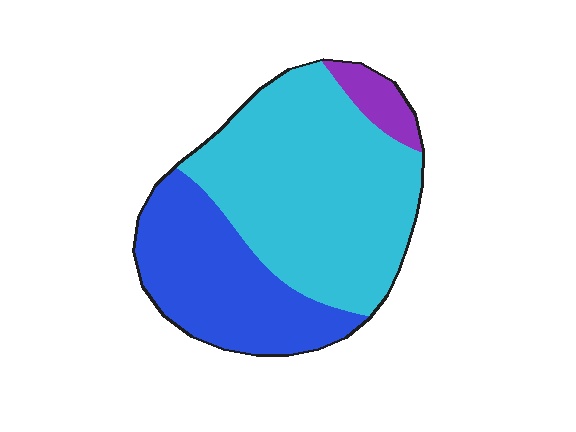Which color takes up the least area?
Purple, at roughly 5%.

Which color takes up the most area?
Cyan, at roughly 60%.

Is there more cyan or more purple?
Cyan.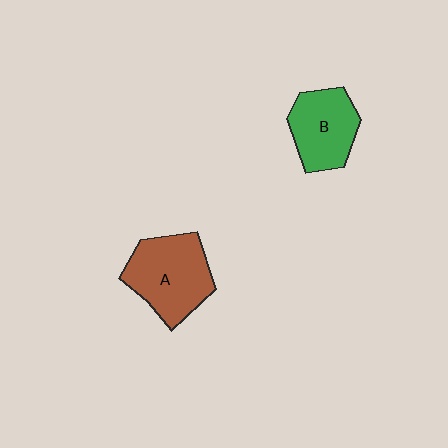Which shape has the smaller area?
Shape B (green).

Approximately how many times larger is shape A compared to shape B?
Approximately 1.3 times.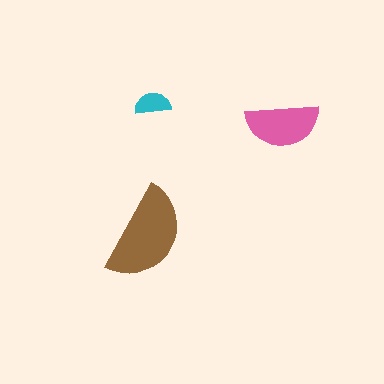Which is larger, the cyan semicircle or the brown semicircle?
The brown one.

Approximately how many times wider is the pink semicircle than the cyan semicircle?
About 2 times wider.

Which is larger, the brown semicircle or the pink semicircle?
The brown one.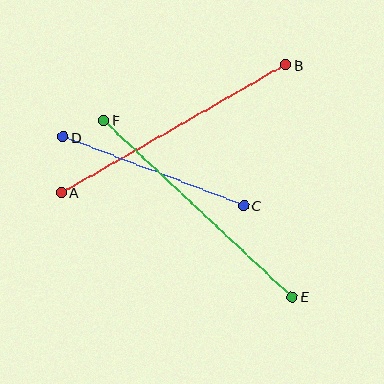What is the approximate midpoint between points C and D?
The midpoint is at approximately (153, 171) pixels.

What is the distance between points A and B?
The distance is approximately 258 pixels.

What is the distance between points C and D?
The distance is approximately 193 pixels.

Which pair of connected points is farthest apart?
Points E and F are farthest apart.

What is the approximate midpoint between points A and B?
The midpoint is at approximately (173, 129) pixels.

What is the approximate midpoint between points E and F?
The midpoint is at approximately (198, 209) pixels.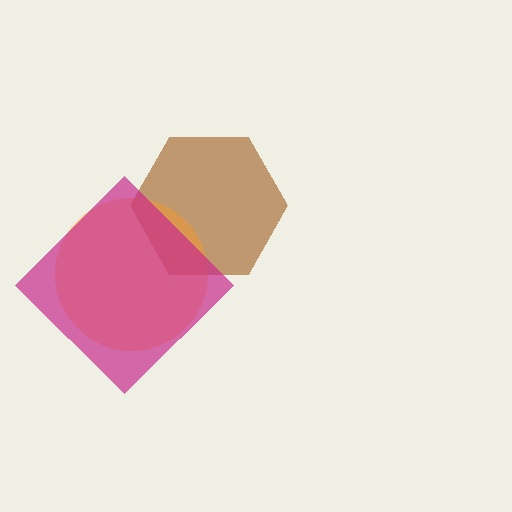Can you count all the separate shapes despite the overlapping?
Yes, there are 3 separate shapes.